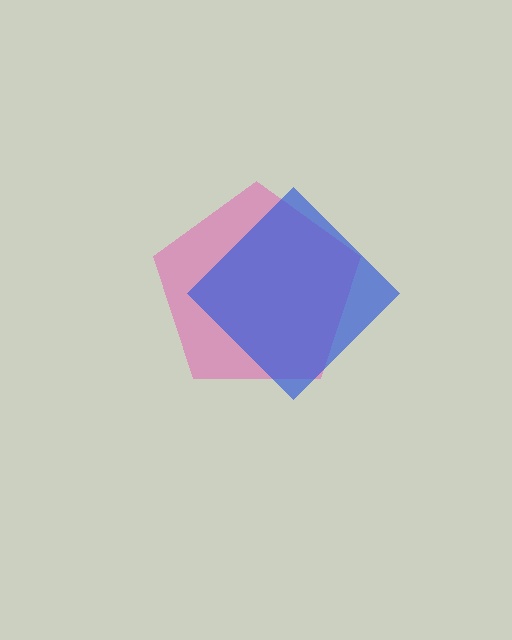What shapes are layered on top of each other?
The layered shapes are: a pink pentagon, a blue diamond.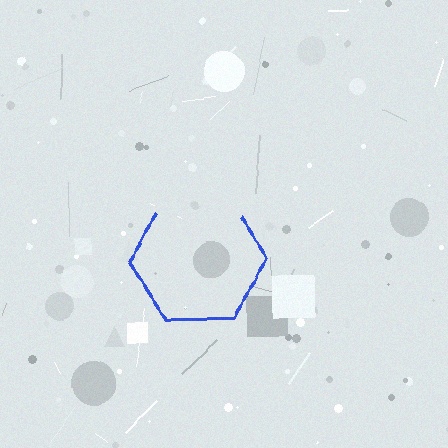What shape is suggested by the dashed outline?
The dashed outline suggests a hexagon.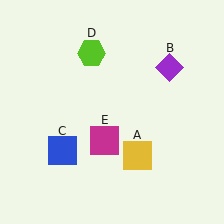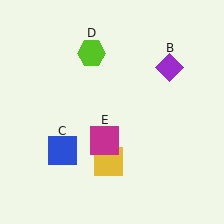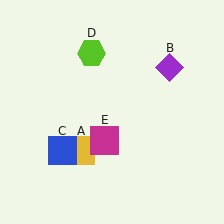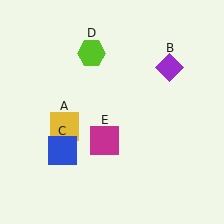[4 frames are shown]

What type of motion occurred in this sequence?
The yellow square (object A) rotated clockwise around the center of the scene.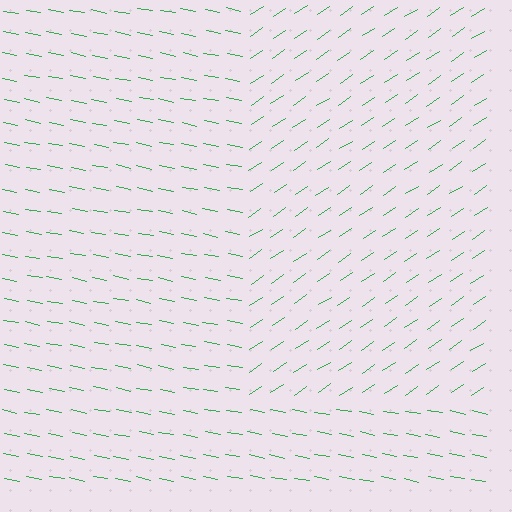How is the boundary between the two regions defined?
The boundary is defined purely by a change in line orientation (approximately 45 degrees difference). All lines are the same color and thickness.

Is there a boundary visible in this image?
Yes, there is a texture boundary formed by a change in line orientation.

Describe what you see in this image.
The image is filled with small green line segments. A rectangle region in the image has lines oriented differently from the surrounding lines, creating a visible texture boundary.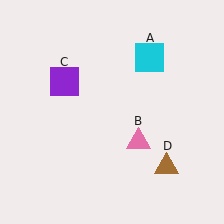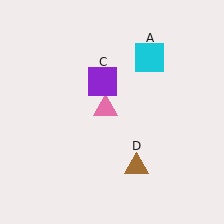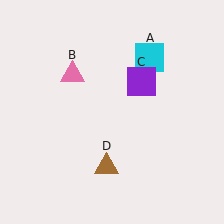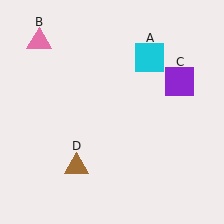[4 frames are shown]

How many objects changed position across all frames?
3 objects changed position: pink triangle (object B), purple square (object C), brown triangle (object D).